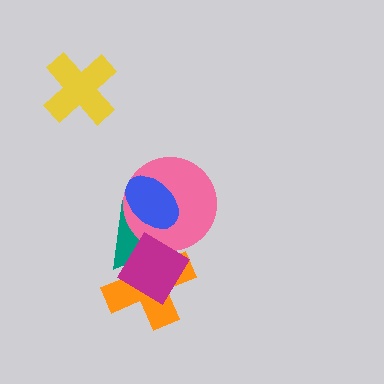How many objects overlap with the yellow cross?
0 objects overlap with the yellow cross.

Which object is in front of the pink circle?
The blue ellipse is in front of the pink circle.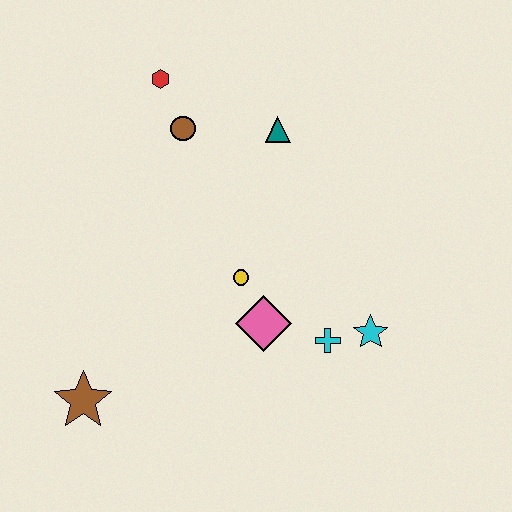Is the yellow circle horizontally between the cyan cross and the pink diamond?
No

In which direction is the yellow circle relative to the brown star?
The yellow circle is to the right of the brown star.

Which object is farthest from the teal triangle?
The brown star is farthest from the teal triangle.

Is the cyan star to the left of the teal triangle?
No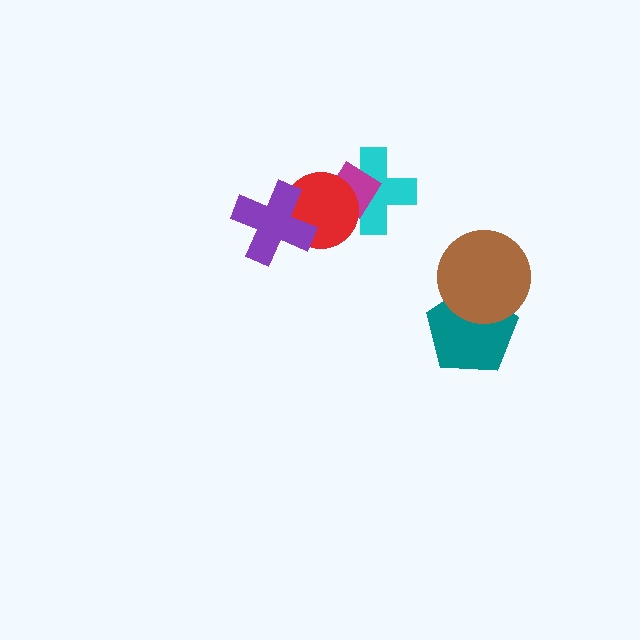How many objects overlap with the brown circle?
1 object overlaps with the brown circle.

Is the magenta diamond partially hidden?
Yes, it is partially covered by another shape.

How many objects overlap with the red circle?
3 objects overlap with the red circle.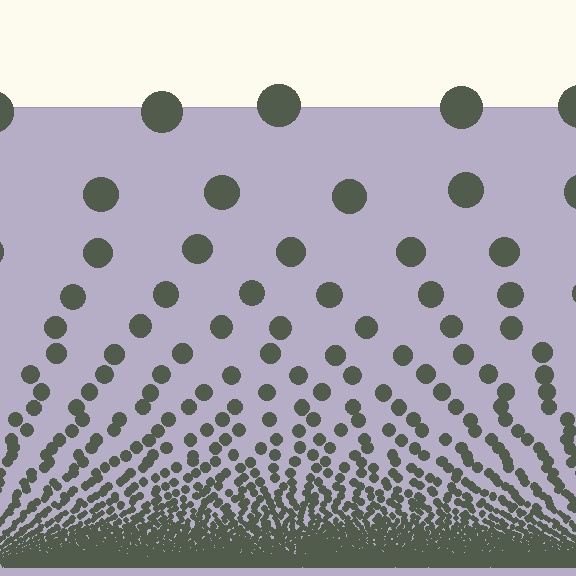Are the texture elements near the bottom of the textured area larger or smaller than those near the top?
Smaller. The gradient is inverted — elements near the bottom are smaller and denser.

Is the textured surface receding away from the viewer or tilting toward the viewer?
The surface appears to tilt toward the viewer. Texture elements get larger and sparser toward the top.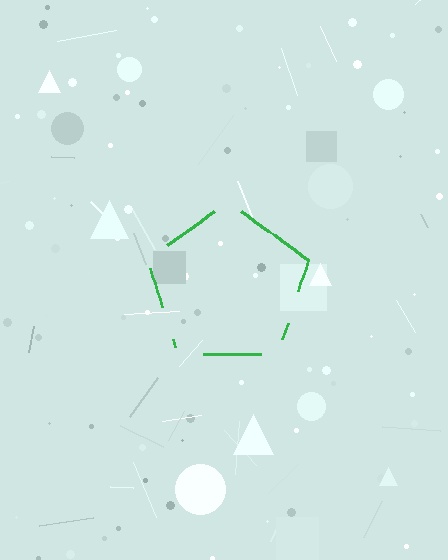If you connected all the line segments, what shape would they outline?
They would outline a pentagon.